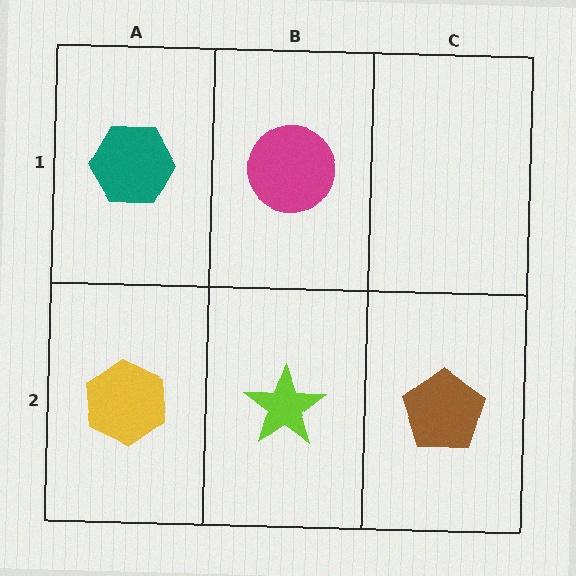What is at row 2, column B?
A lime star.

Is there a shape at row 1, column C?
No, that cell is empty.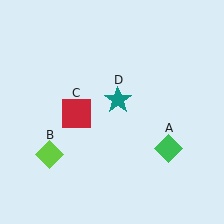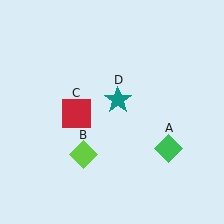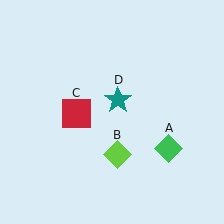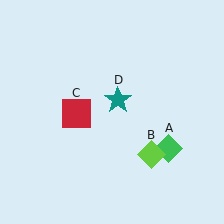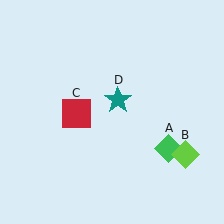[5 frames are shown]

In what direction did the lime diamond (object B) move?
The lime diamond (object B) moved right.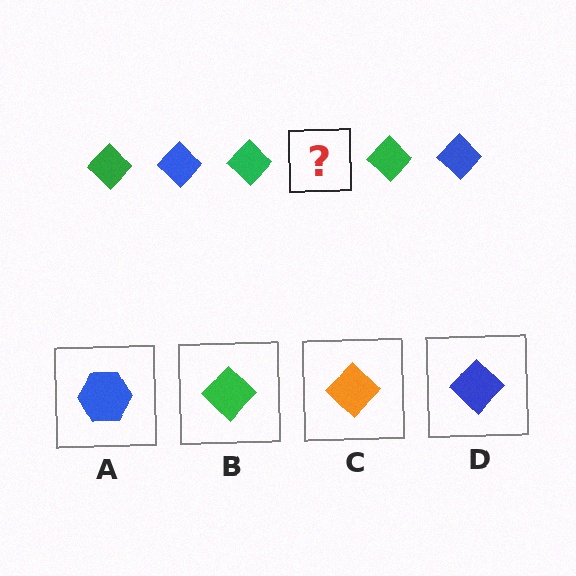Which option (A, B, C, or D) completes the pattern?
D.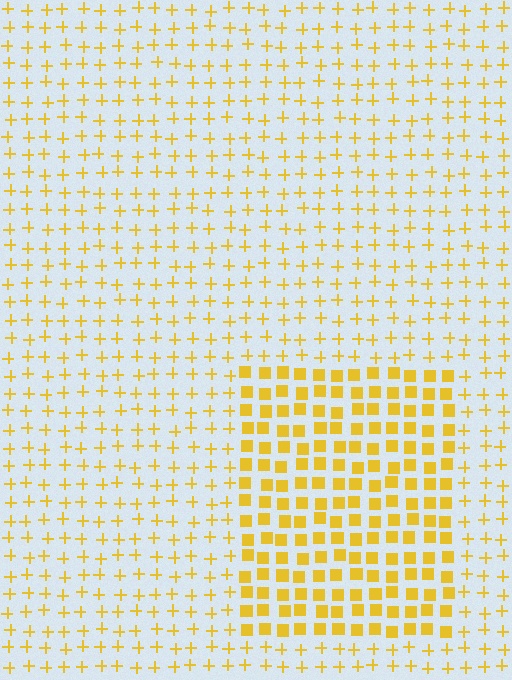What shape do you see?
I see a rectangle.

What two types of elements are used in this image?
The image uses squares inside the rectangle region and plus signs outside it.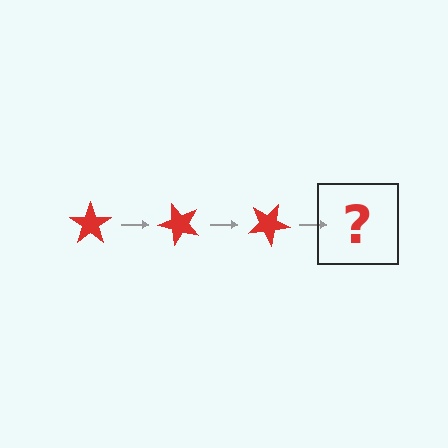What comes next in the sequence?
The next element should be a red star rotated 150 degrees.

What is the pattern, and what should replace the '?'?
The pattern is that the star rotates 50 degrees each step. The '?' should be a red star rotated 150 degrees.